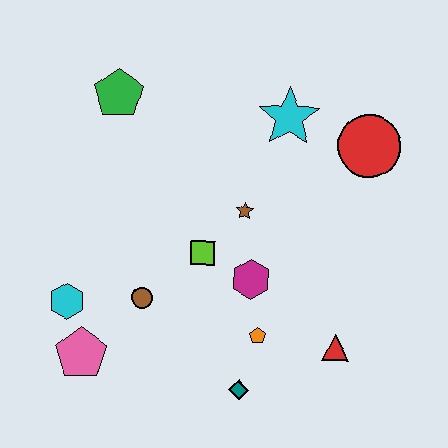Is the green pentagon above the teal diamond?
Yes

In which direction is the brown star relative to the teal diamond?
The brown star is above the teal diamond.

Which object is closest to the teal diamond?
The orange pentagon is closest to the teal diamond.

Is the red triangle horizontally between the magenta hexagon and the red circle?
Yes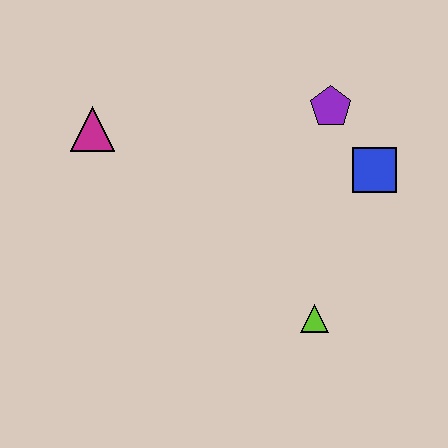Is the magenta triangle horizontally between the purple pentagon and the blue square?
No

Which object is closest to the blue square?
The purple pentagon is closest to the blue square.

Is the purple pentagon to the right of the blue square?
No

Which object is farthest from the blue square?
The magenta triangle is farthest from the blue square.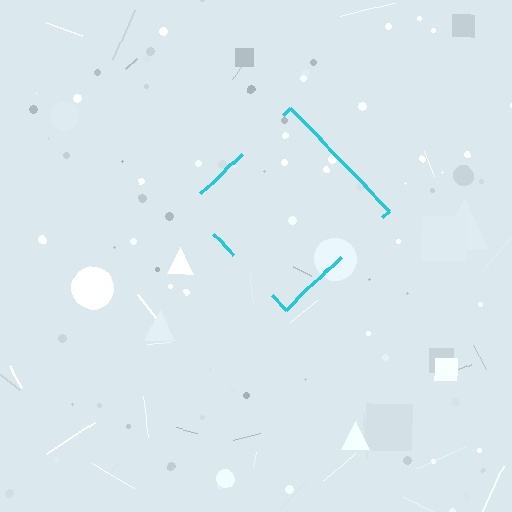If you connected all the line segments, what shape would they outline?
They would outline a diamond.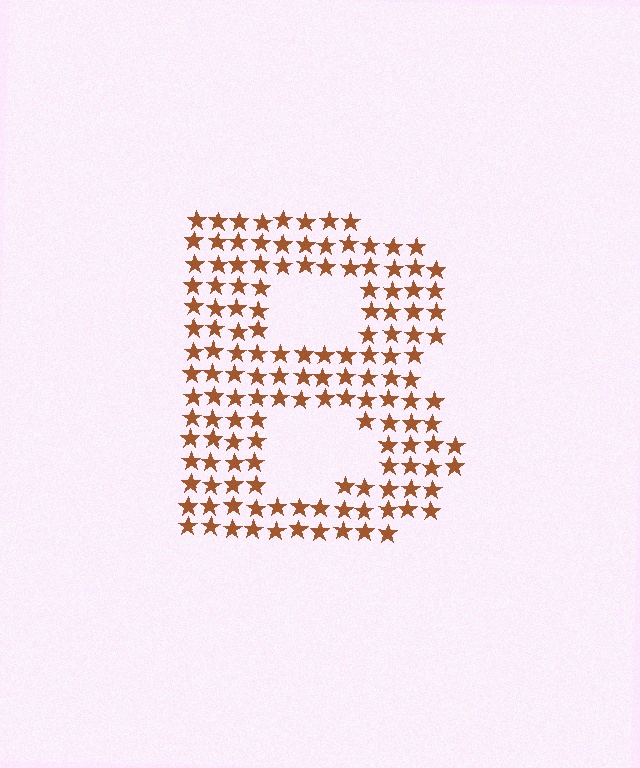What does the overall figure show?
The overall figure shows the letter B.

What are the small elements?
The small elements are stars.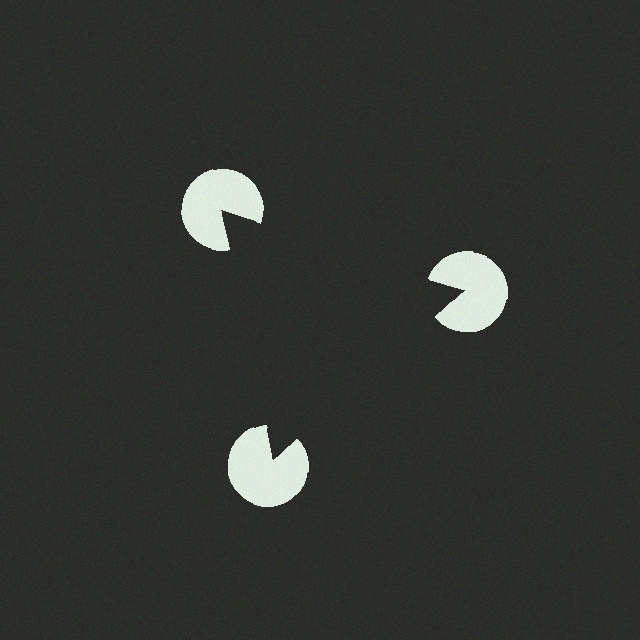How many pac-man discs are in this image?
There are 3 — one at each vertex of the illusory triangle.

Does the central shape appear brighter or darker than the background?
It typically appears slightly darker than the background, even though no actual brightness change is drawn.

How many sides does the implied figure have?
3 sides.